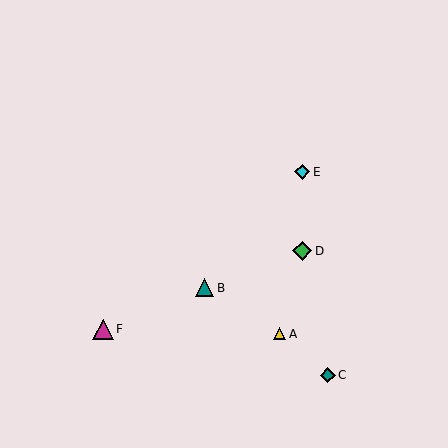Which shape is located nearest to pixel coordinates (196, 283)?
The teal triangle (labeled B) at (205, 288) is nearest to that location.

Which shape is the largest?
The magenta triangle (labeled F) is the largest.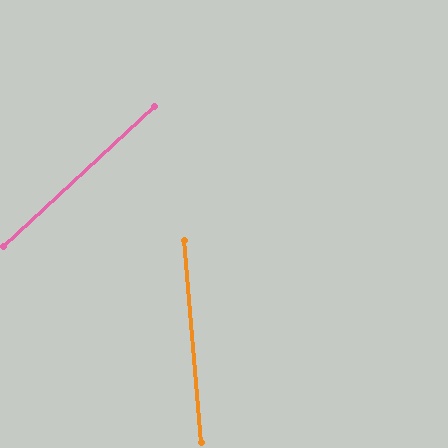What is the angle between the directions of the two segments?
Approximately 52 degrees.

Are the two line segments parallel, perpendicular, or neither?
Neither parallel nor perpendicular — they differ by about 52°.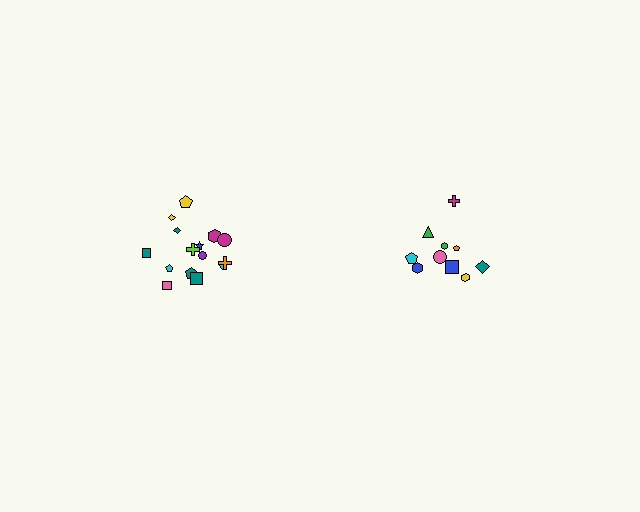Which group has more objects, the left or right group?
The left group.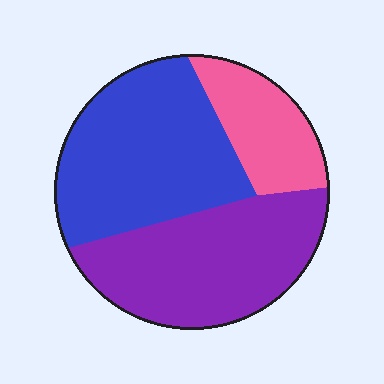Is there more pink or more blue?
Blue.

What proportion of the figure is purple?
Purple takes up about two fifths (2/5) of the figure.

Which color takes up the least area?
Pink, at roughly 20%.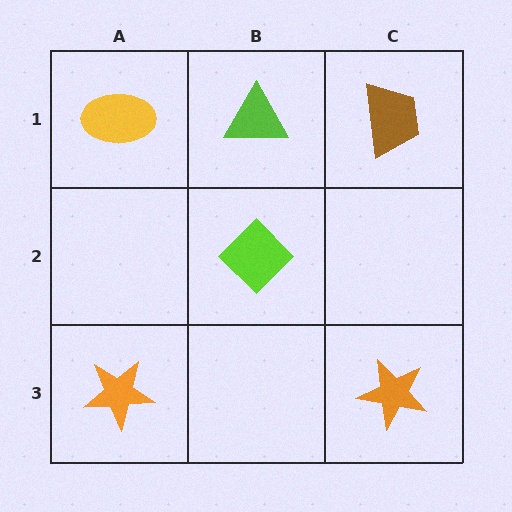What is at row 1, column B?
A lime triangle.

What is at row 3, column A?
An orange star.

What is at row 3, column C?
An orange star.